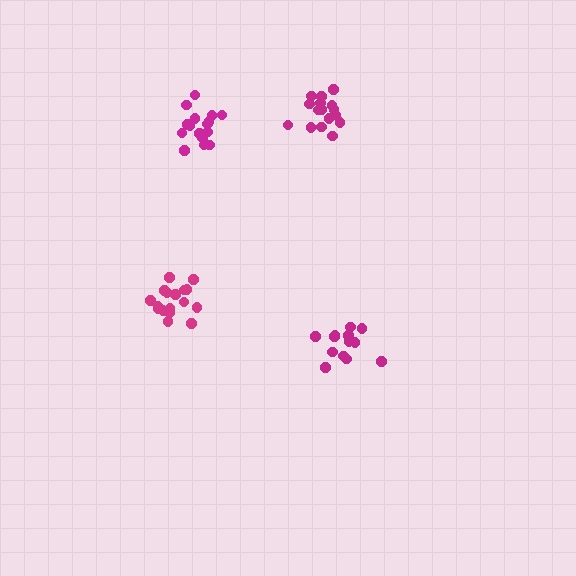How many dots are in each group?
Group 1: 13 dots, Group 2: 17 dots, Group 3: 16 dots, Group 4: 16 dots (62 total).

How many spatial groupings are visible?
There are 4 spatial groupings.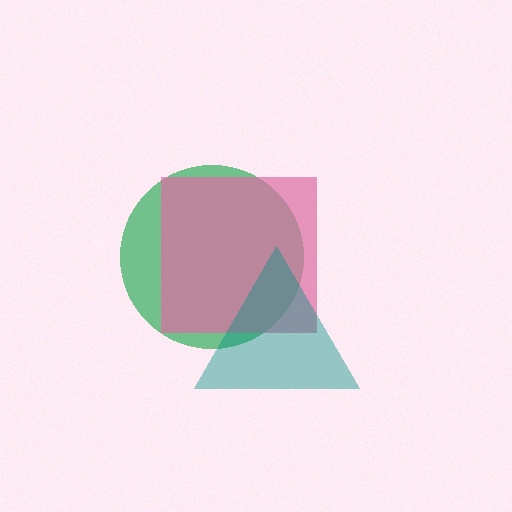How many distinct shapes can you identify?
There are 3 distinct shapes: a green circle, a pink square, a teal triangle.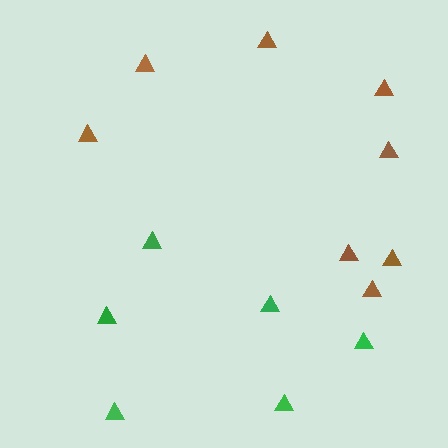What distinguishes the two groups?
There are 2 groups: one group of brown triangles (8) and one group of green triangles (6).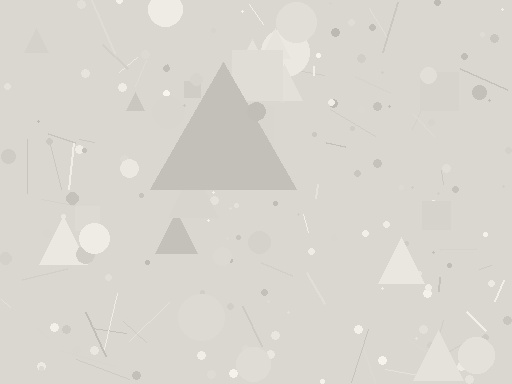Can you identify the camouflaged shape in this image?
The camouflaged shape is a triangle.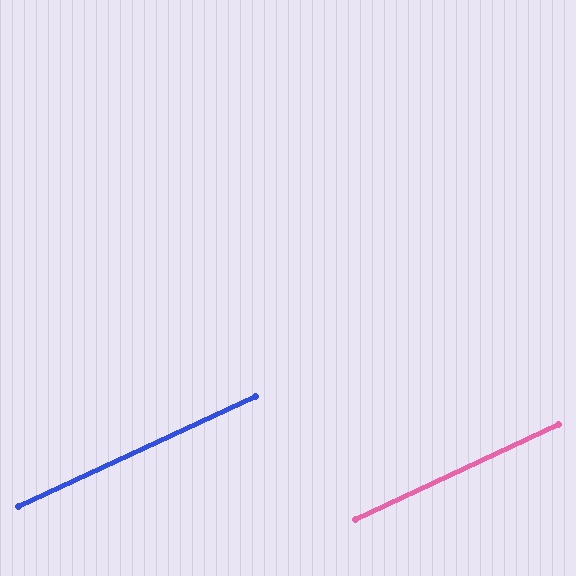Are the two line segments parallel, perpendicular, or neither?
Parallel — their directions differ by only 0.1°.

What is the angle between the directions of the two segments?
Approximately 0 degrees.